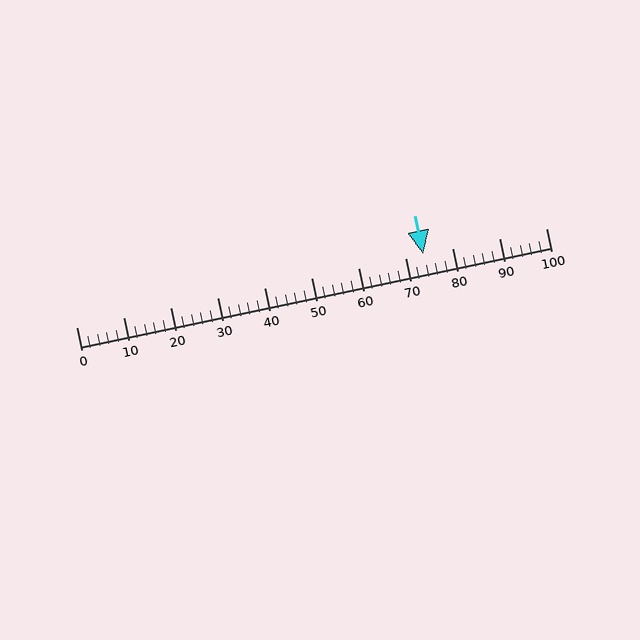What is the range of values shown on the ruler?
The ruler shows values from 0 to 100.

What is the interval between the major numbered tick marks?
The major tick marks are spaced 10 units apart.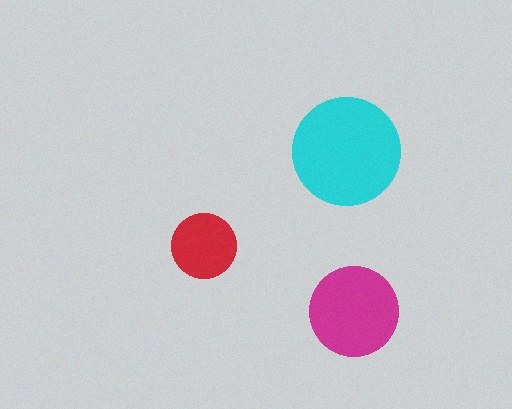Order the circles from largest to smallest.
the cyan one, the magenta one, the red one.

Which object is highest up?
The cyan circle is topmost.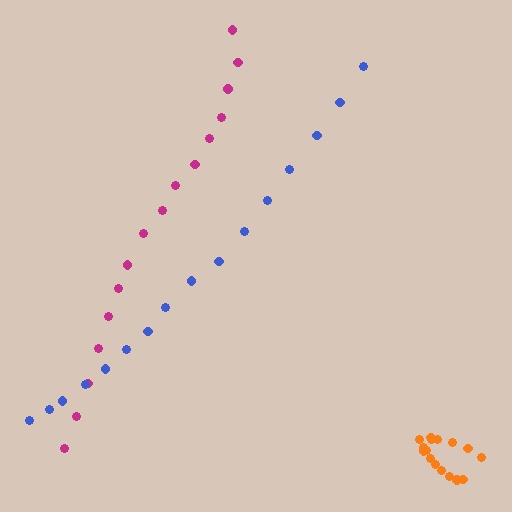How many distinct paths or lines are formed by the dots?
There are 3 distinct paths.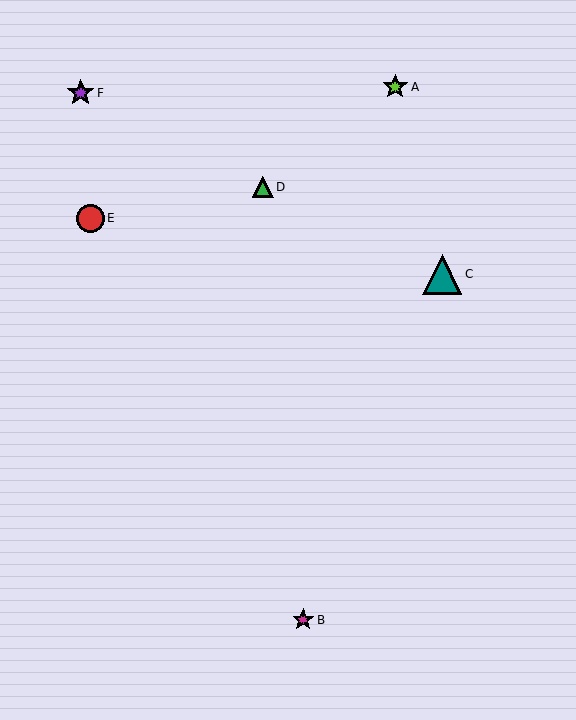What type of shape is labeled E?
Shape E is a red circle.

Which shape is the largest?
The teal triangle (labeled C) is the largest.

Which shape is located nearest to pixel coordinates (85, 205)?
The red circle (labeled E) at (90, 218) is nearest to that location.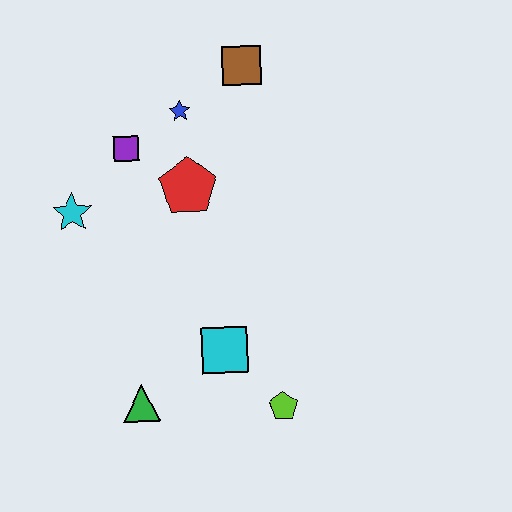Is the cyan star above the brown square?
No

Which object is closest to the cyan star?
The purple square is closest to the cyan star.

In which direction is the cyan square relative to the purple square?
The cyan square is below the purple square.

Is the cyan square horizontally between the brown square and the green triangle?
Yes